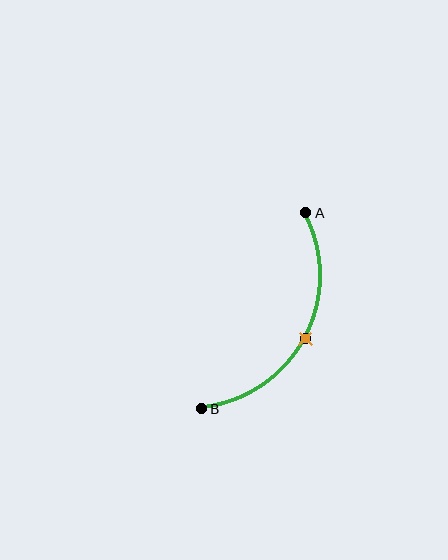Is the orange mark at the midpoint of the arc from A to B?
Yes. The orange mark lies on the arc at equal arc-length from both A and B — it is the arc midpoint.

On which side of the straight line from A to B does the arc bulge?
The arc bulges to the right of the straight line connecting A and B.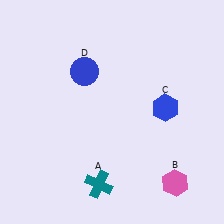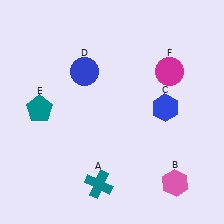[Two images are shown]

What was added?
A teal pentagon (E), a magenta circle (F) were added in Image 2.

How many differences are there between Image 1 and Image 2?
There are 2 differences between the two images.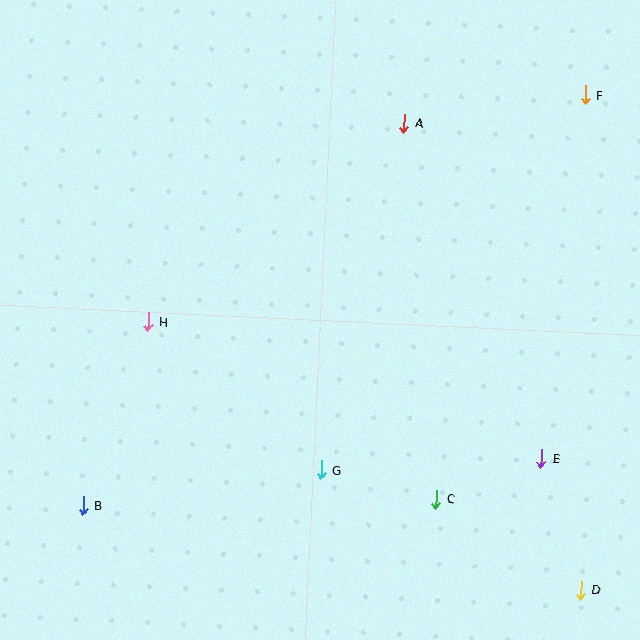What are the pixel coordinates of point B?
Point B is at (83, 505).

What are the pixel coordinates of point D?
Point D is at (581, 590).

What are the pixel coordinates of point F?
Point F is at (585, 95).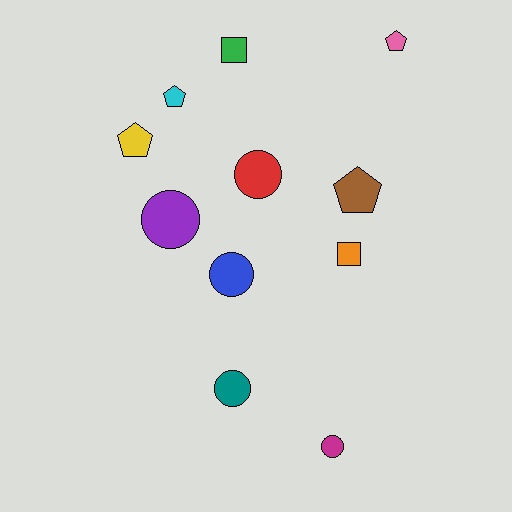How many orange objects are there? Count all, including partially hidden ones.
There is 1 orange object.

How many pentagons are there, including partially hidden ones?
There are 4 pentagons.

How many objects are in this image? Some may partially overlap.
There are 11 objects.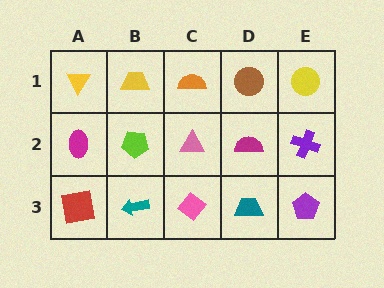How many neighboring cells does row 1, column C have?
3.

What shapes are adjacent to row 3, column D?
A magenta semicircle (row 2, column D), a pink diamond (row 3, column C), a purple pentagon (row 3, column E).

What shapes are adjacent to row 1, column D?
A magenta semicircle (row 2, column D), an orange semicircle (row 1, column C), a yellow circle (row 1, column E).